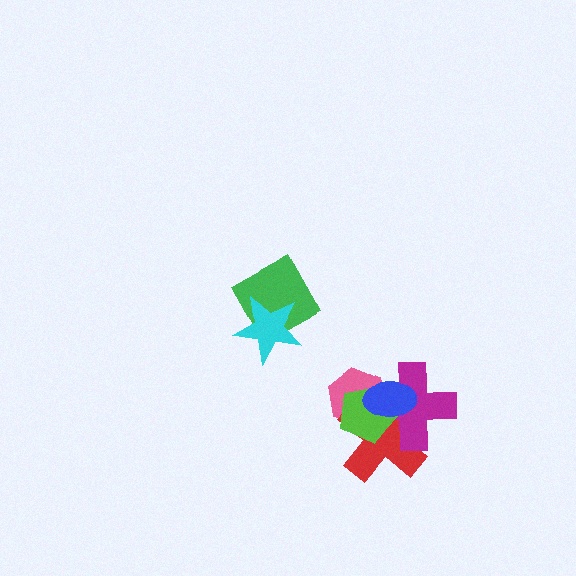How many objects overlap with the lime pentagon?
4 objects overlap with the lime pentagon.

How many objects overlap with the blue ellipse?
4 objects overlap with the blue ellipse.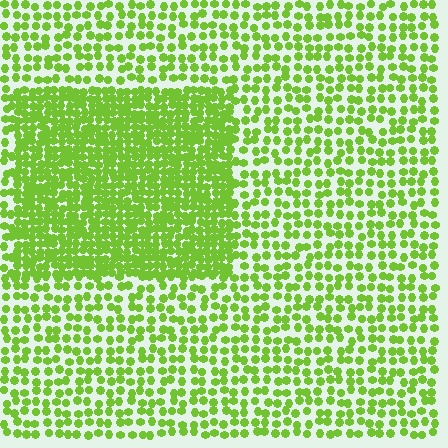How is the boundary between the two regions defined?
The boundary is defined by a change in element density (approximately 2.1x ratio). All elements are the same color, size, and shape.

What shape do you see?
I see a rectangle.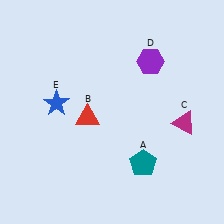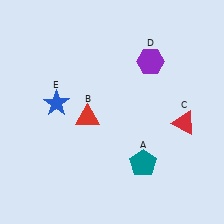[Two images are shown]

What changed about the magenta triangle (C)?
In Image 1, C is magenta. In Image 2, it changed to red.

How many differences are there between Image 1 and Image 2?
There is 1 difference between the two images.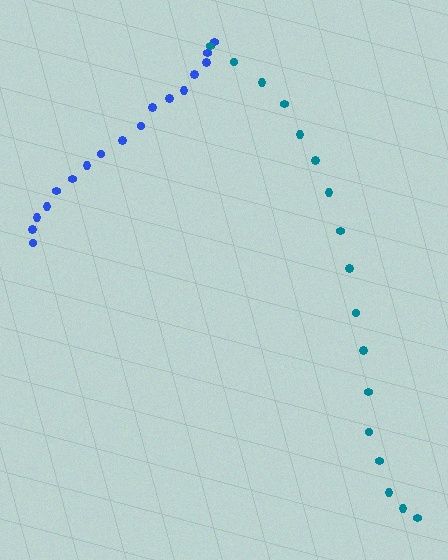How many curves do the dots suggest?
There are 2 distinct paths.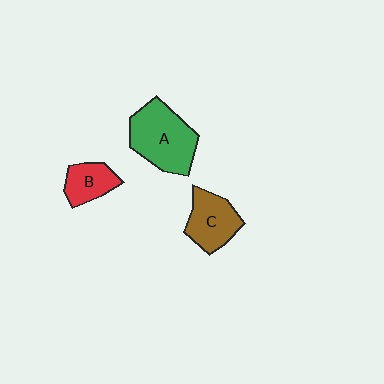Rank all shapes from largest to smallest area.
From largest to smallest: A (green), C (brown), B (red).